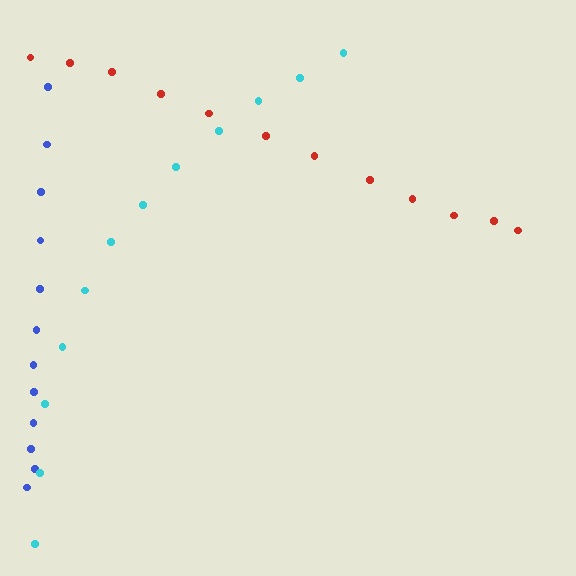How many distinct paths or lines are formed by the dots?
There are 3 distinct paths.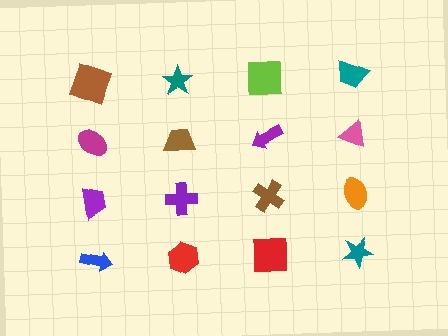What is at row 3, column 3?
A brown cross.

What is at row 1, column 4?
A teal trapezoid.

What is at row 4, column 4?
A teal star.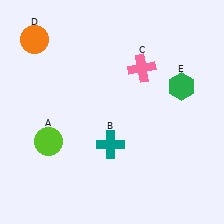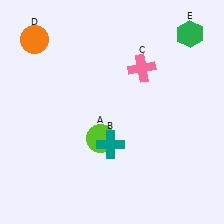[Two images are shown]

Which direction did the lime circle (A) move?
The lime circle (A) moved right.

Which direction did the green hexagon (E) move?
The green hexagon (E) moved up.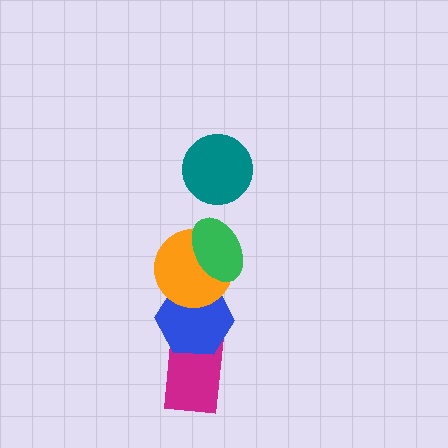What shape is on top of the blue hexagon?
The orange circle is on top of the blue hexagon.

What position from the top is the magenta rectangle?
The magenta rectangle is 5th from the top.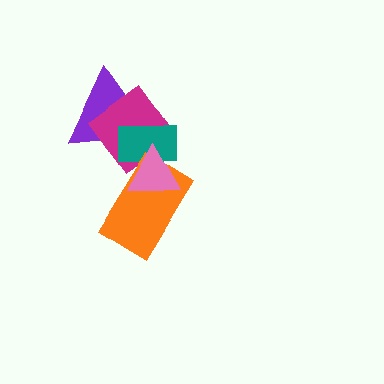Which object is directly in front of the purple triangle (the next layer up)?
The magenta diamond is directly in front of the purple triangle.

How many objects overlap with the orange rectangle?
3 objects overlap with the orange rectangle.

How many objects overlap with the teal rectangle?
4 objects overlap with the teal rectangle.